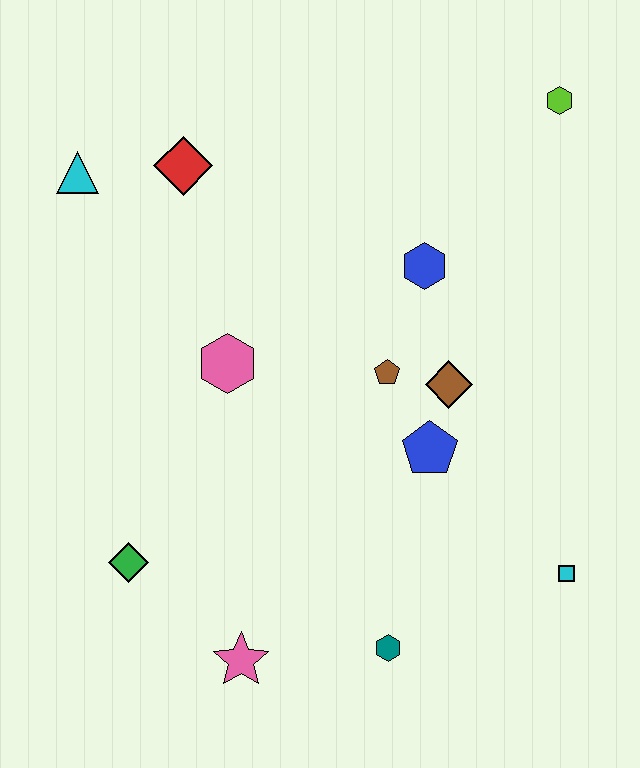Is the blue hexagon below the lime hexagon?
Yes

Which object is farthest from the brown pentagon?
The cyan triangle is farthest from the brown pentagon.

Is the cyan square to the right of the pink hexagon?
Yes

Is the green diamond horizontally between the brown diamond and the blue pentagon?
No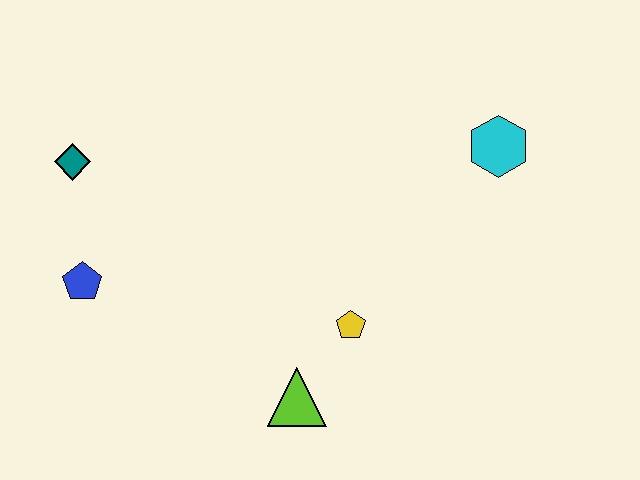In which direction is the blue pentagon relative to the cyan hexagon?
The blue pentagon is to the left of the cyan hexagon.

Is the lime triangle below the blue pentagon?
Yes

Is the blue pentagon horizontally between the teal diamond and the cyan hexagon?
Yes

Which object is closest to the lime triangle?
The yellow pentagon is closest to the lime triangle.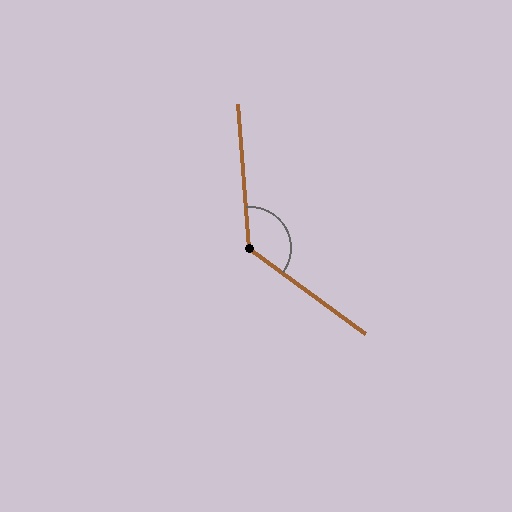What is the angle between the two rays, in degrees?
Approximately 130 degrees.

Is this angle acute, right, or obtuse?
It is obtuse.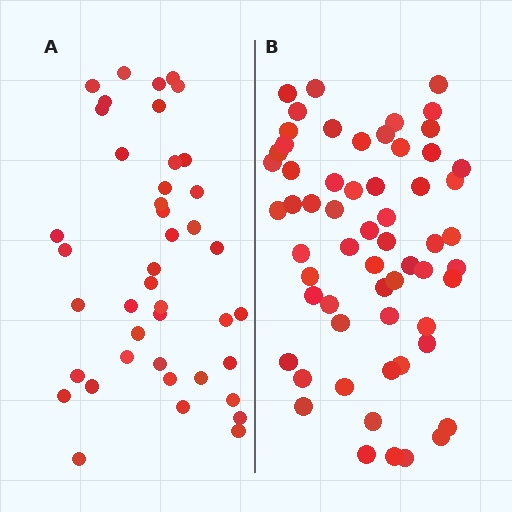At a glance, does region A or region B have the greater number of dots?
Region B (the right region) has more dots.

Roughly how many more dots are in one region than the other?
Region B has approximately 20 more dots than region A.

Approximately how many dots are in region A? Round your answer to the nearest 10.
About 40 dots. (The exact count is 42, which rounds to 40.)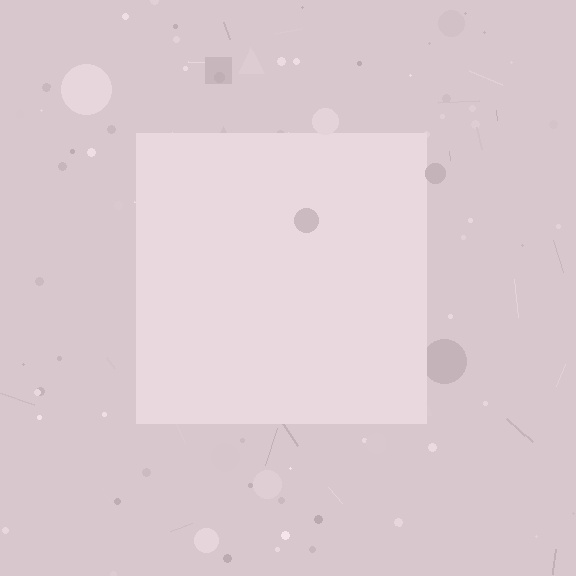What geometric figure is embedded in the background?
A square is embedded in the background.